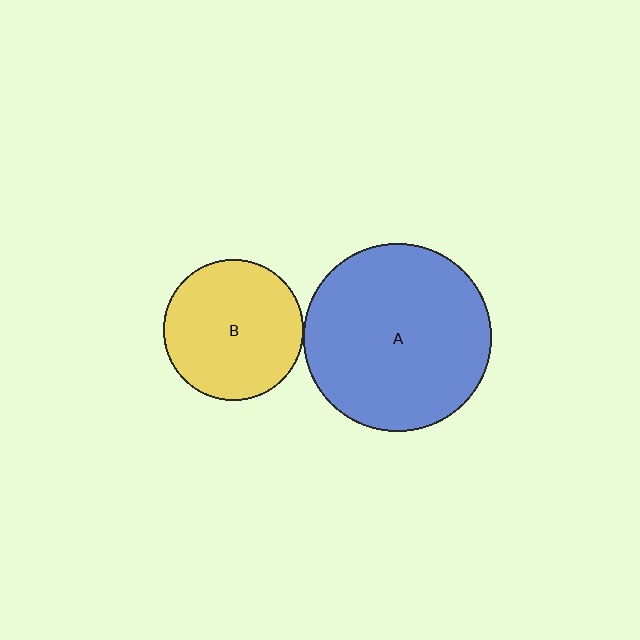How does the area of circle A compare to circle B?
Approximately 1.8 times.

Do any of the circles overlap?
No, none of the circles overlap.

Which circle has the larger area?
Circle A (blue).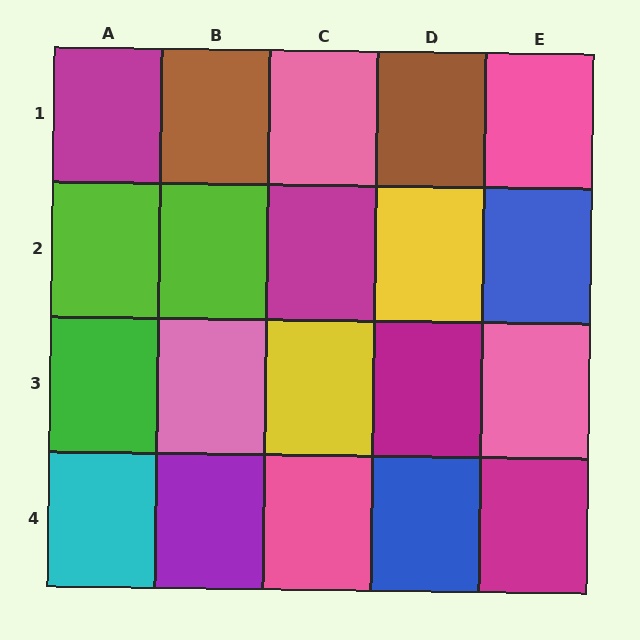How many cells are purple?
1 cell is purple.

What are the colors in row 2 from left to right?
Lime, lime, magenta, yellow, blue.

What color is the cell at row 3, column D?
Magenta.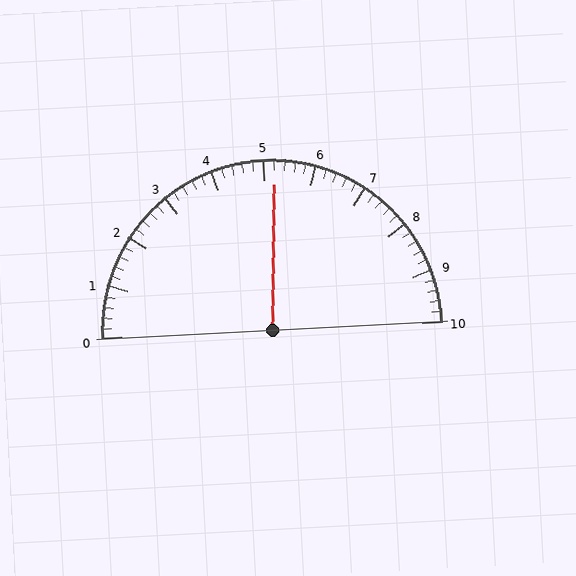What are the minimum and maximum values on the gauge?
The gauge ranges from 0 to 10.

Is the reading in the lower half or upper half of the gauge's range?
The reading is in the upper half of the range (0 to 10).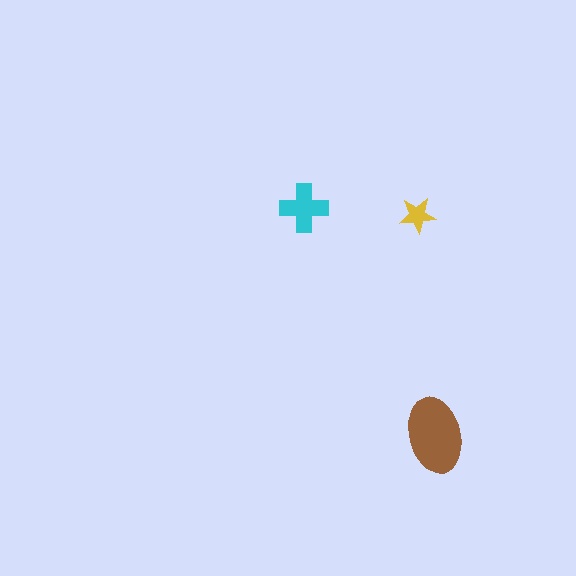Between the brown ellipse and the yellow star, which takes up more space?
The brown ellipse.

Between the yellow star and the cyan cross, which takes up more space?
The cyan cross.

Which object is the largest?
The brown ellipse.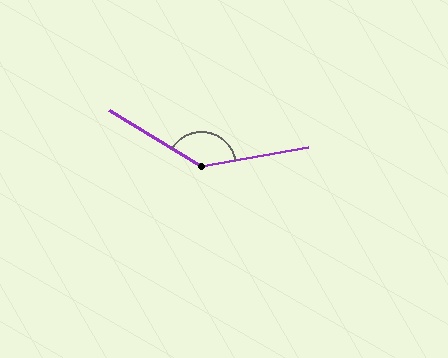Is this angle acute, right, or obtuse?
It is obtuse.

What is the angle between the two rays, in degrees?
Approximately 139 degrees.